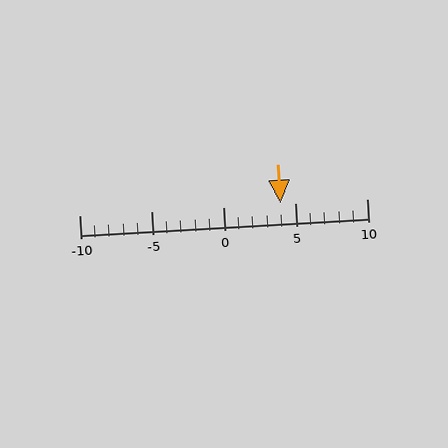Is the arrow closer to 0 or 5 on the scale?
The arrow is closer to 5.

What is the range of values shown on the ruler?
The ruler shows values from -10 to 10.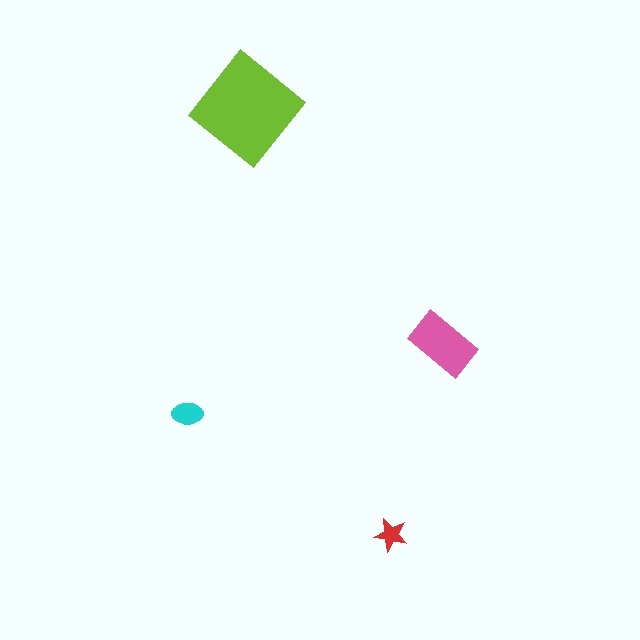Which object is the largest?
The lime diamond.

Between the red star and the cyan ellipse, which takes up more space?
The cyan ellipse.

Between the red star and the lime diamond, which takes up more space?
The lime diamond.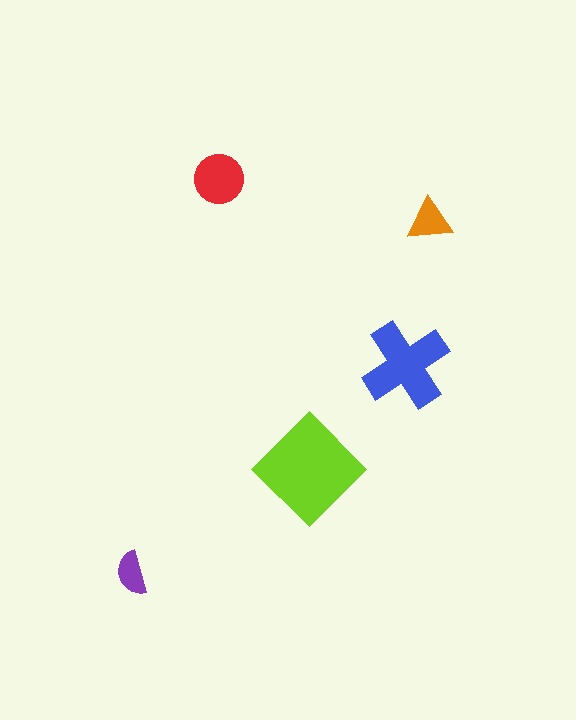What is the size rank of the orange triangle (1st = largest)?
4th.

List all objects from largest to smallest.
The lime diamond, the blue cross, the red circle, the orange triangle, the purple semicircle.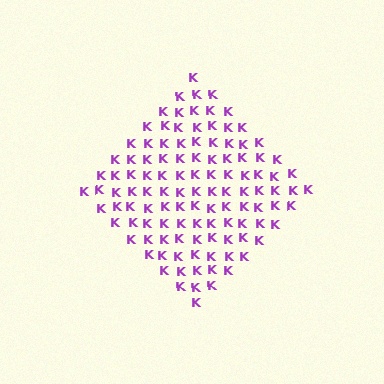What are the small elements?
The small elements are letter K's.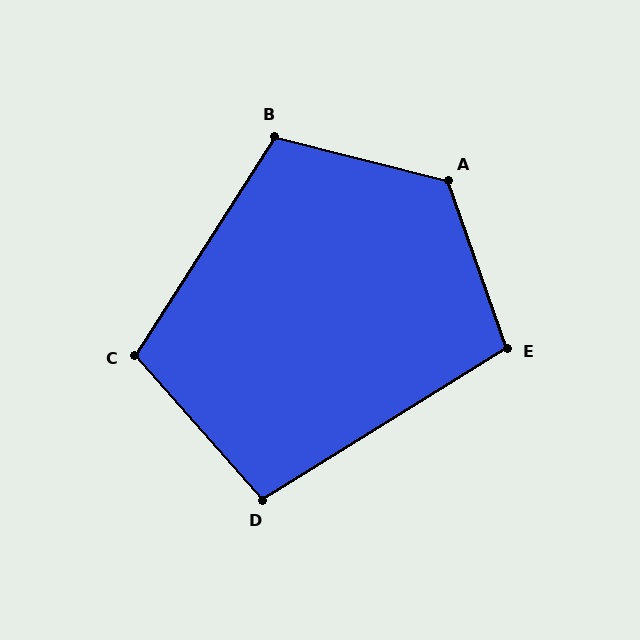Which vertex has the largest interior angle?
A, at approximately 124 degrees.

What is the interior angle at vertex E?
Approximately 102 degrees (obtuse).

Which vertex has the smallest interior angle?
D, at approximately 100 degrees.